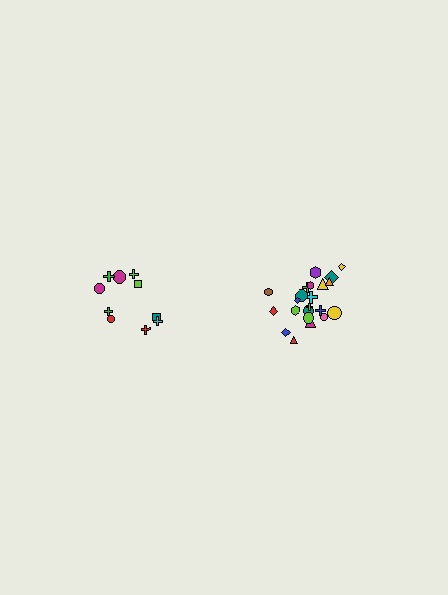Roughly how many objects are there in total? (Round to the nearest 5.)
Roughly 30 objects in total.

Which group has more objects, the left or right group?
The right group.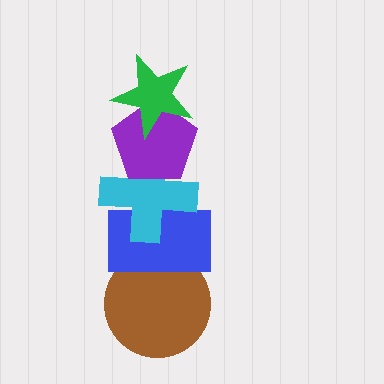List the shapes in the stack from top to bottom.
From top to bottom: the green star, the purple pentagon, the cyan cross, the blue rectangle, the brown circle.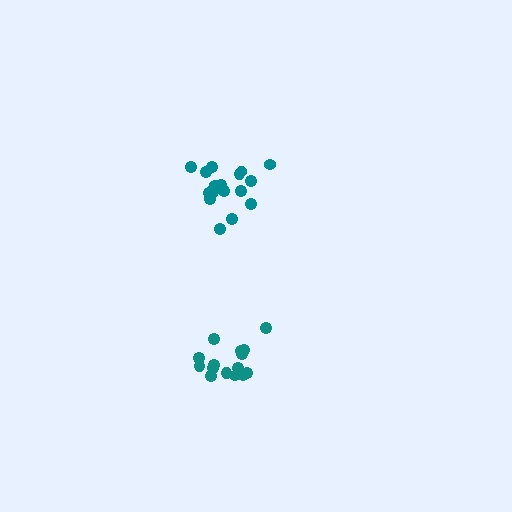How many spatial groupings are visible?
There are 2 spatial groupings.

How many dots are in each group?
Group 1: 15 dots, Group 2: 18 dots (33 total).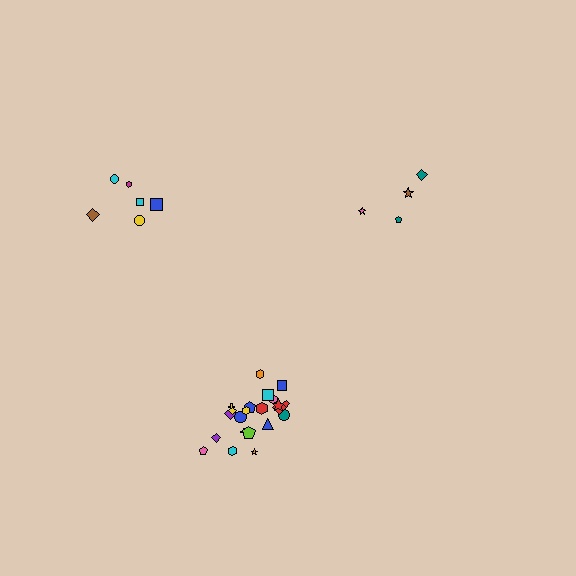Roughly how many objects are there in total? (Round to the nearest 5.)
Roughly 30 objects in total.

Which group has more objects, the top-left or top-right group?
The top-left group.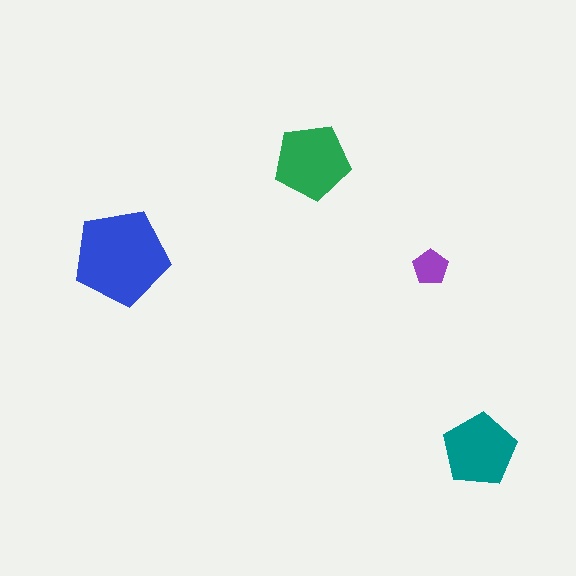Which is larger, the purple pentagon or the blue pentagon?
The blue one.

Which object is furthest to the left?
The blue pentagon is leftmost.